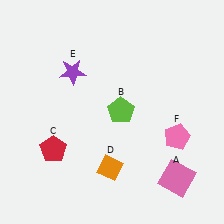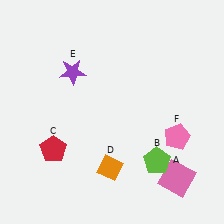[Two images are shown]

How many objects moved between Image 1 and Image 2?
1 object moved between the two images.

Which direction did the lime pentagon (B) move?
The lime pentagon (B) moved down.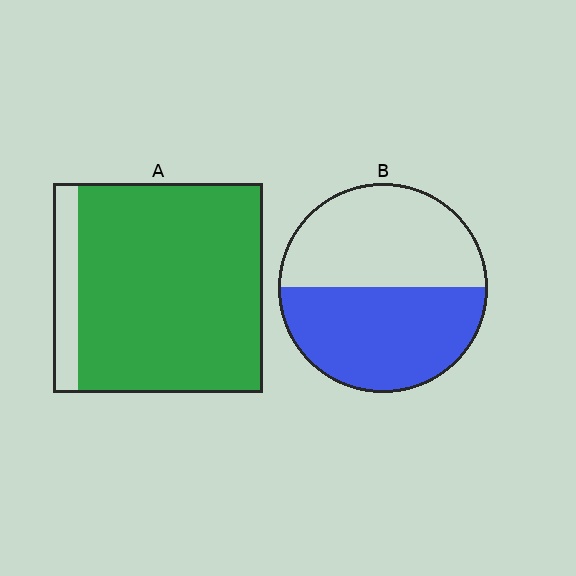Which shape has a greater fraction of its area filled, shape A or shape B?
Shape A.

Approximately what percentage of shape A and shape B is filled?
A is approximately 90% and B is approximately 50%.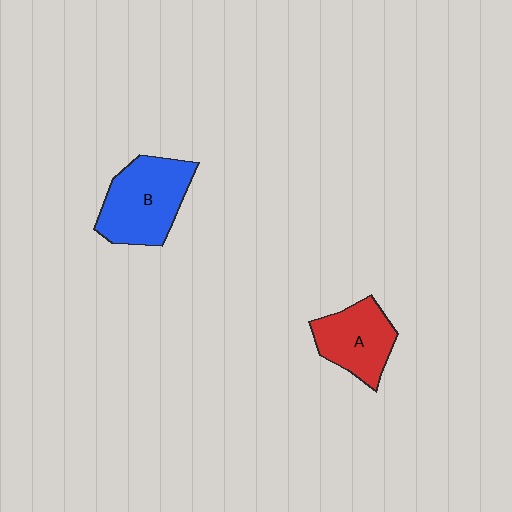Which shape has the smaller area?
Shape A (red).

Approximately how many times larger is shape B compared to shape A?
Approximately 1.3 times.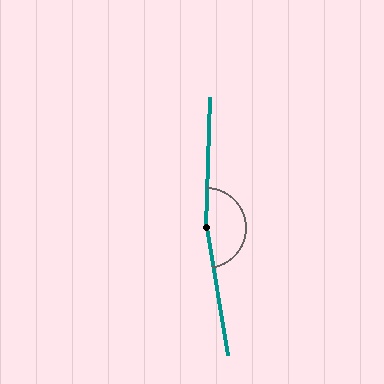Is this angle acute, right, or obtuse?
It is obtuse.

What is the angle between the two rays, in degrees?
Approximately 168 degrees.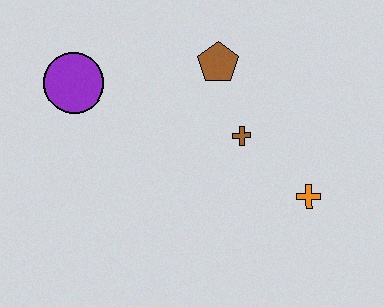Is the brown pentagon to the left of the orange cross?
Yes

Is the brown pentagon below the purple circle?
No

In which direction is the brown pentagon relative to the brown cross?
The brown pentagon is above the brown cross.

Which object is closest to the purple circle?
The brown pentagon is closest to the purple circle.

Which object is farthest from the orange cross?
The purple circle is farthest from the orange cross.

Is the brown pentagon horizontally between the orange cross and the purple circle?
Yes